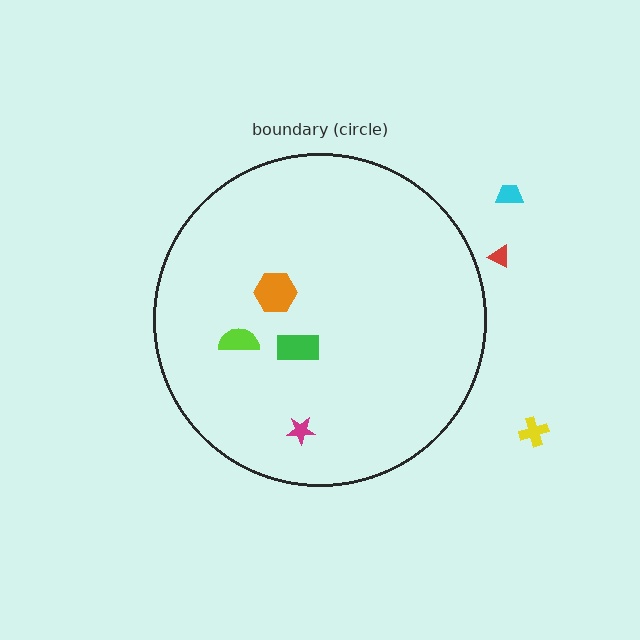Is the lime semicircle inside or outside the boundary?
Inside.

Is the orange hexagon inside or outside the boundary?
Inside.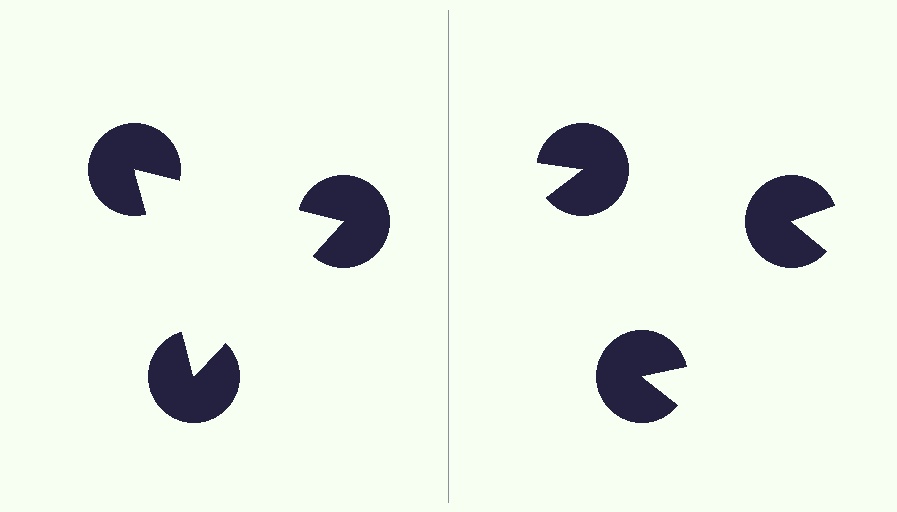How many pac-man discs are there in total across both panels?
6 — 3 on each side.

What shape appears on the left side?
An illusory triangle.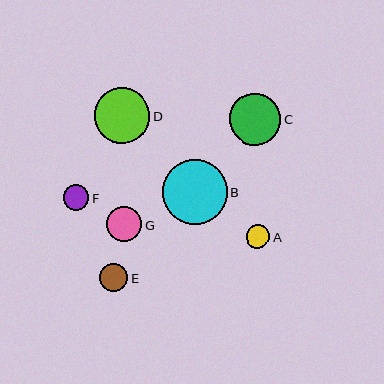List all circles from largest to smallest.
From largest to smallest: B, D, C, G, E, F, A.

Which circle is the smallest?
Circle A is the smallest with a size of approximately 24 pixels.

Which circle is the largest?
Circle B is the largest with a size of approximately 65 pixels.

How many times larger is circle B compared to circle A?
Circle B is approximately 2.7 times the size of circle A.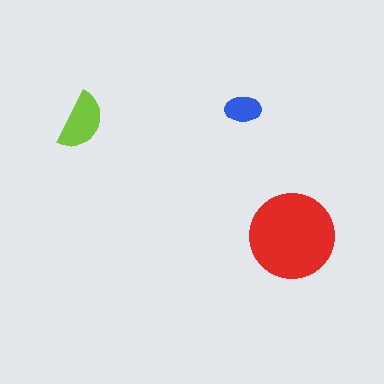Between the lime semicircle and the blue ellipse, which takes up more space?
The lime semicircle.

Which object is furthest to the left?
The lime semicircle is leftmost.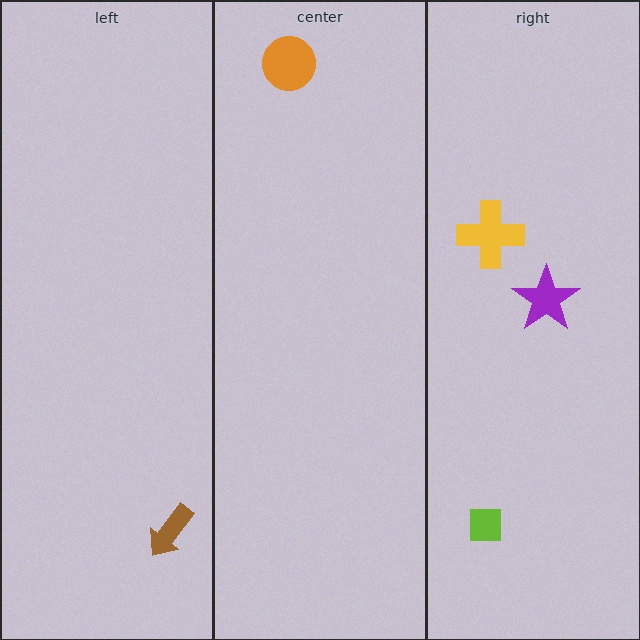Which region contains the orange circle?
The center region.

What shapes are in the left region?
The brown arrow.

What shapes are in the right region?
The yellow cross, the lime square, the purple star.